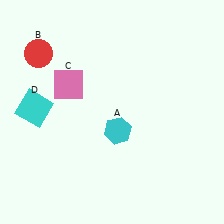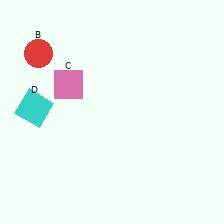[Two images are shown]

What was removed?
The cyan hexagon (A) was removed in Image 2.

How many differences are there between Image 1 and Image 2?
There is 1 difference between the two images.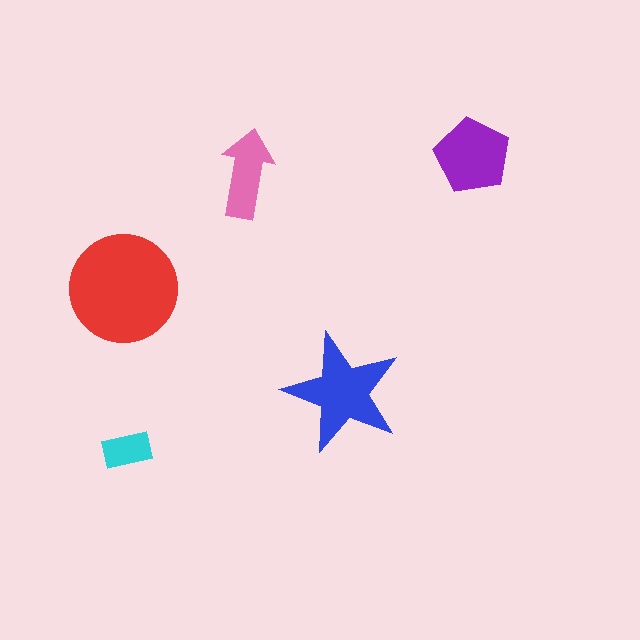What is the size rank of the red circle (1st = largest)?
1st.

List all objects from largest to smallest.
The red circle, the blue star, the purple pentagon, the pink arrow, the cyan rectangle.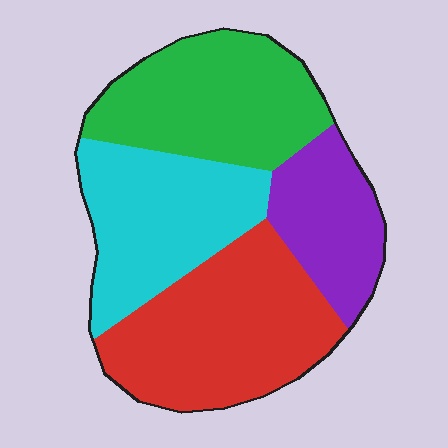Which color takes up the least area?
Purple, at roughly 15%.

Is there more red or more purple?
Red.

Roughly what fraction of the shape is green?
Green covers roughly 25% of the shape.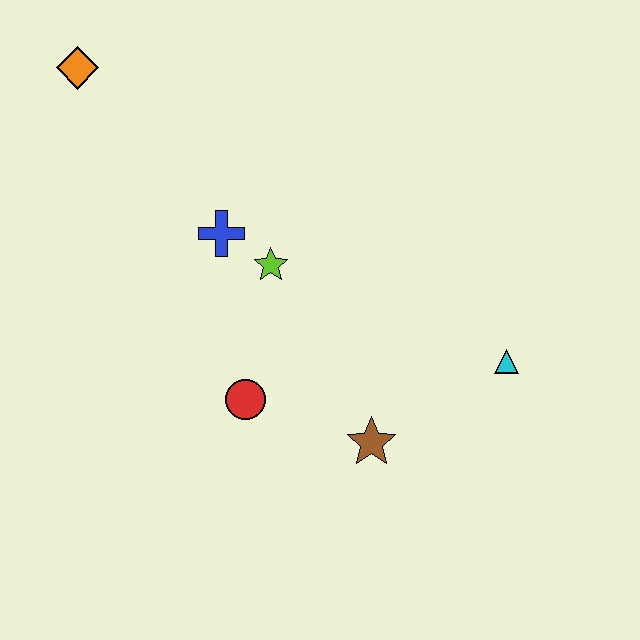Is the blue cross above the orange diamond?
No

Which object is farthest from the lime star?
The orange diamond is farthest from the lime star.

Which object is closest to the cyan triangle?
The brown star is closest to the cyan triangle.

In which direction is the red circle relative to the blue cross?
The red circle is below the blue cross.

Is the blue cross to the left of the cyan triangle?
Yes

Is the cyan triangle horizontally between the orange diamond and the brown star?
No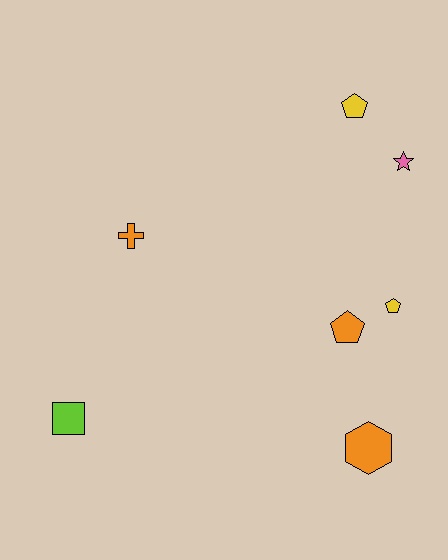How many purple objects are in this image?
There are no purple objects.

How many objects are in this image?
There are 7 objects.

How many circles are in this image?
There are no circles.